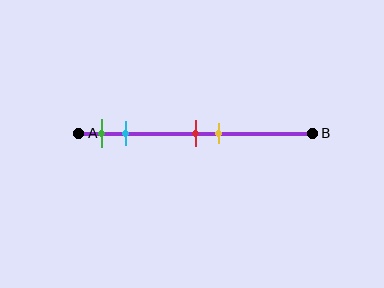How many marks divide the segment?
There are 4 marks dividing the segment.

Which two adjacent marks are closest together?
The red and yellow marks are the closest adjacent pair.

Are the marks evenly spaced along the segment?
No, the marks are not evenly spaced.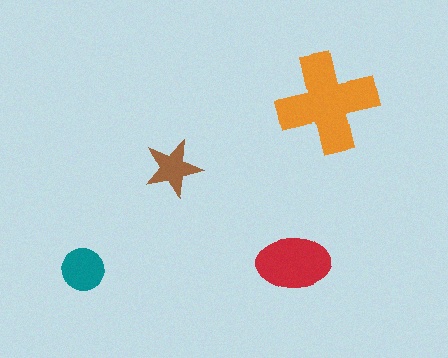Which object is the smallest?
The brown star.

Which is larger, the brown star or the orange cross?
The orange cross.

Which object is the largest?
The orange cross.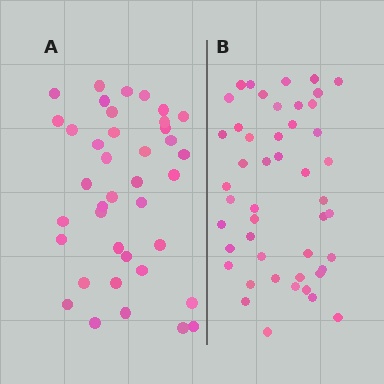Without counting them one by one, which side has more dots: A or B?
Region B (the right region) has more dots.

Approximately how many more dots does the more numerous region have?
Region B has roughly 8 or so more dots than region A.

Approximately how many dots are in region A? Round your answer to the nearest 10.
About 40 dots. (The exact count is 39, which rounds to 40.)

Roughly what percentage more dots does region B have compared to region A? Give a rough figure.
About 20% more.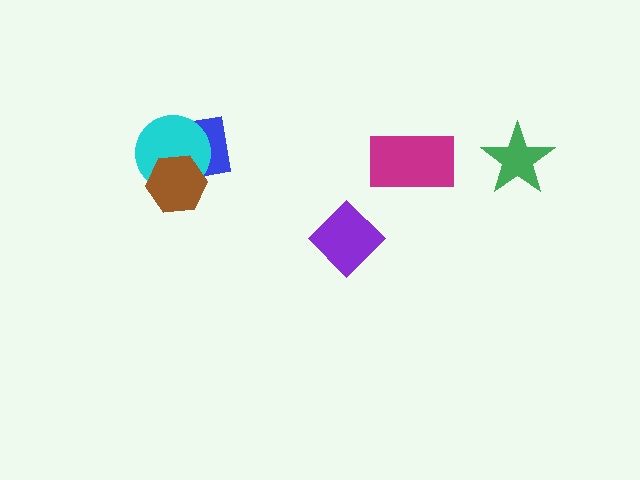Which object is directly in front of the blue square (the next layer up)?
The cyan circle is directly in front of the blue square.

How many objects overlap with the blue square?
2 objects overlap with the blue square.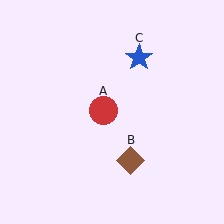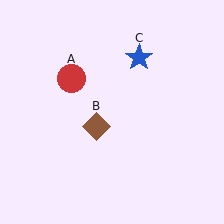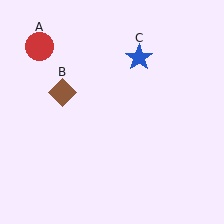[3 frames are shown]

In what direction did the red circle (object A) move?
The red circle (object A) moved up and to the left.